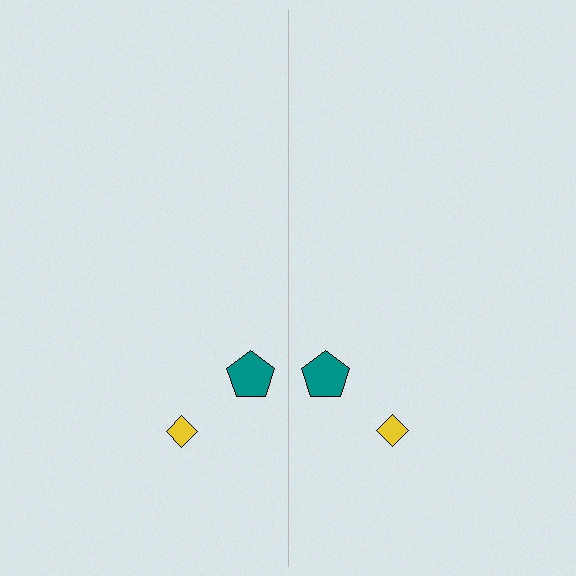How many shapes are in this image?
There are 4 shapes in this image.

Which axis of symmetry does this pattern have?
The pattern has a vertical axis of symmetry running through the center of the image.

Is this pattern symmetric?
Yes, this pattern has bilateral (reflection) symmetry.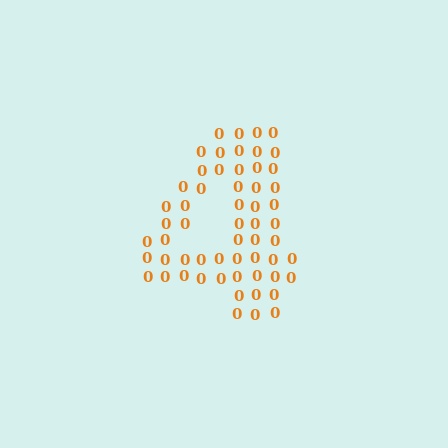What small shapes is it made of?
It is made of small digit 0's.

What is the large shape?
The large shape is the digit 4.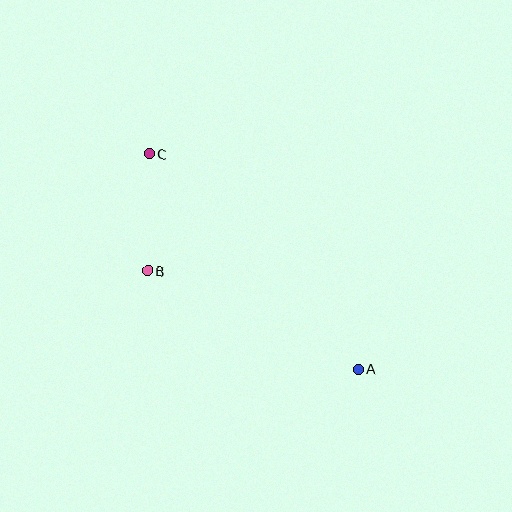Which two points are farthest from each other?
Points A and C are farthest from each other.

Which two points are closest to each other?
Points B and C are closest to each other.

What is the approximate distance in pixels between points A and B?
The distance between A and B is approximately 232 pixels.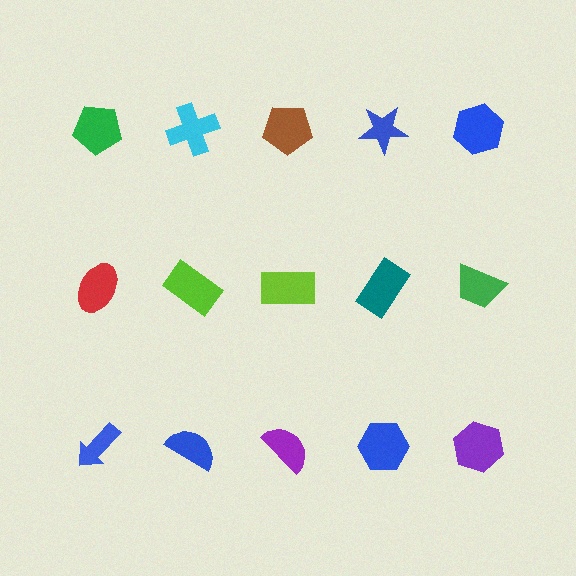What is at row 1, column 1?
A green pentagon.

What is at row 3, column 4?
A blue hexagon.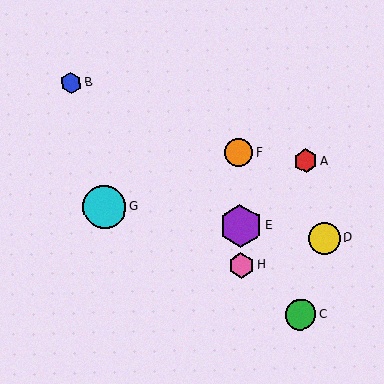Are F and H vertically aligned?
Yes, both are at x≈239.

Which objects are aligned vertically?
Objects E, F, H are aligned vertically.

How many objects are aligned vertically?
3 objects (E, F, H) are aligned vertically.